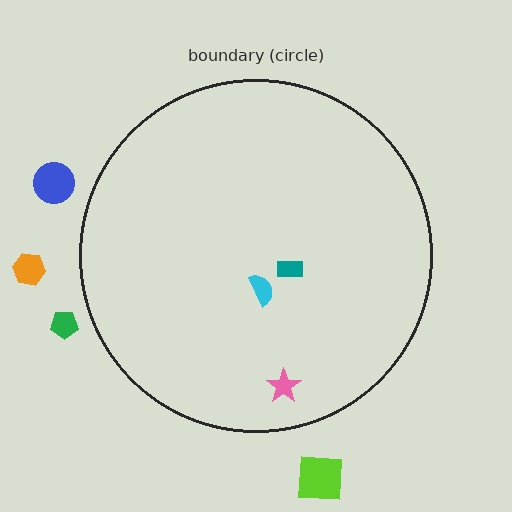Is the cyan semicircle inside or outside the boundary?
Inside.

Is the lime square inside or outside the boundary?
Outside.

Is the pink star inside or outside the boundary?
Inside.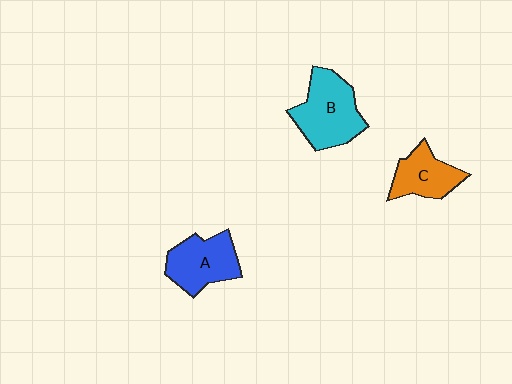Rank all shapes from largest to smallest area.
From largest to smallest: B (cyan), A (blue), C (orange).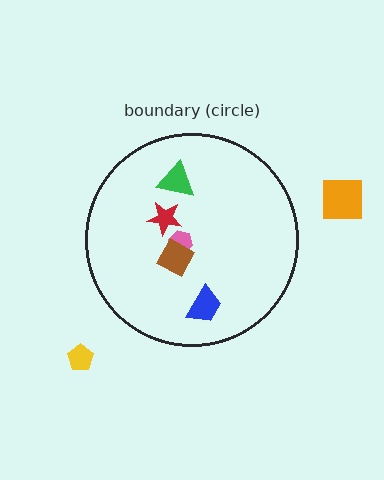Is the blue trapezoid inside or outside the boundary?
Inside.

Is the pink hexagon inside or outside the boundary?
Inside.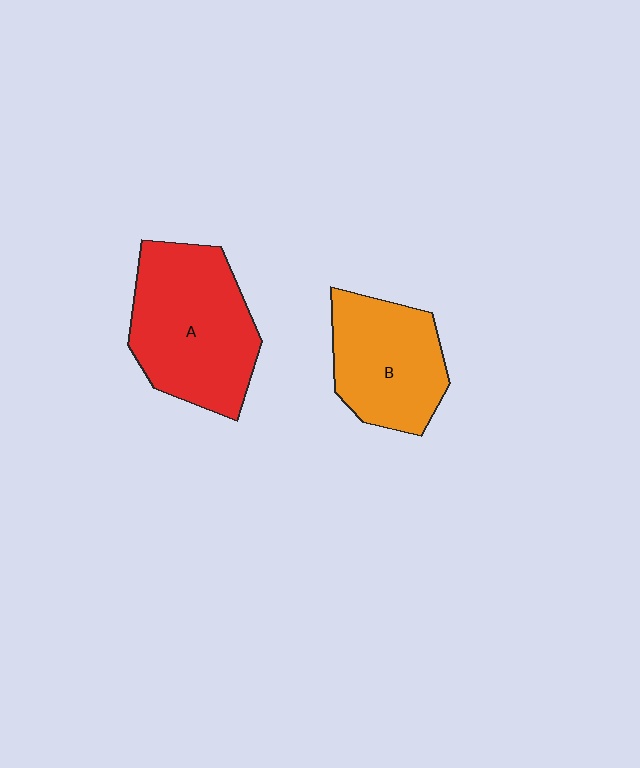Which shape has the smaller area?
Shape B (orange).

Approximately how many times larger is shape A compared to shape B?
Approximately 1.3 times.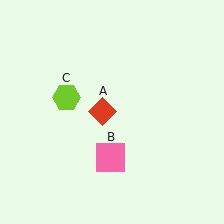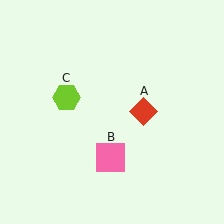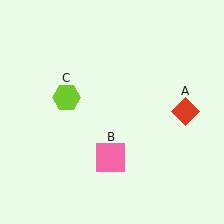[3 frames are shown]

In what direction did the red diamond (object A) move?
The red diamond (object A) moved right.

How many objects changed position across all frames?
1 object changed position: red diamond (object A).